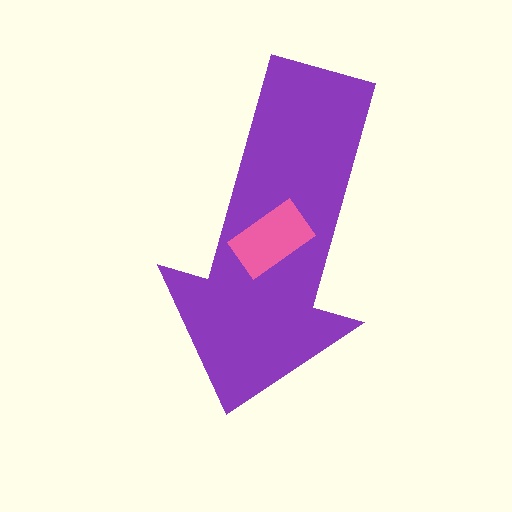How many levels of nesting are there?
2.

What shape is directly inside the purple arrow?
The pink rectangle.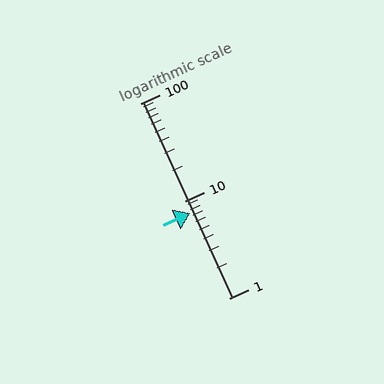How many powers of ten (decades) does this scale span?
The scale spans 2 decades, from 1 to 100.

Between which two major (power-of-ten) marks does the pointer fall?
The pointer is between 1 and 10.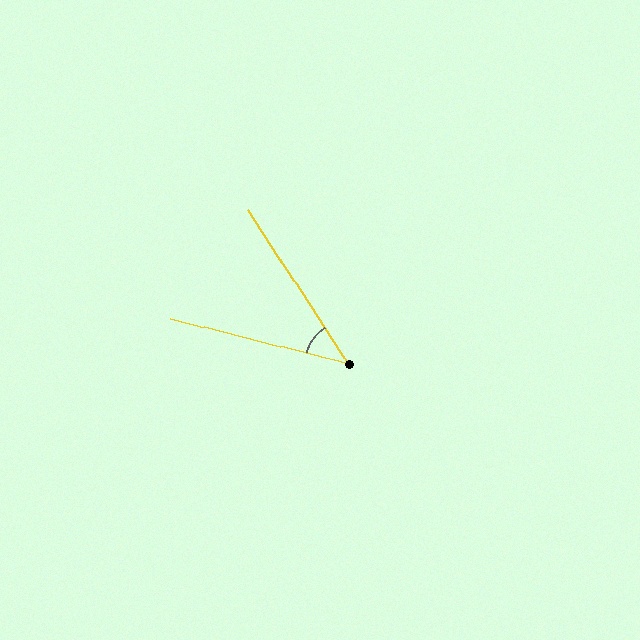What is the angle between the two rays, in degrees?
Approximately 43 degrees.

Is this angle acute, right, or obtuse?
It is acute.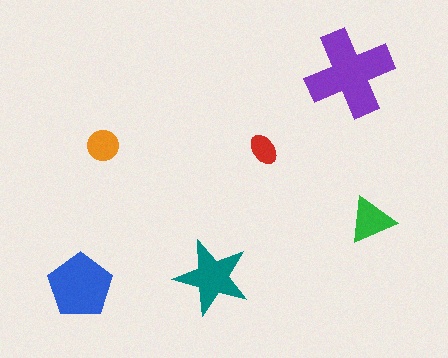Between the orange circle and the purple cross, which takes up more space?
The purple cross.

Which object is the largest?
The purple cross.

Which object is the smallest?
The red ellipse.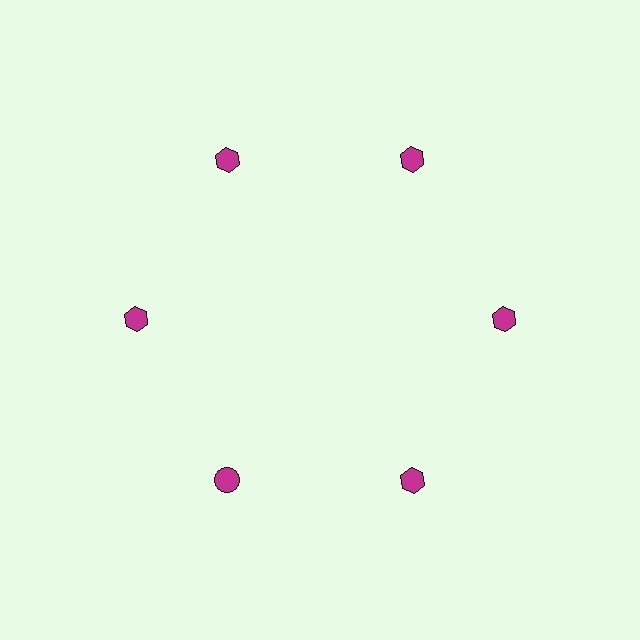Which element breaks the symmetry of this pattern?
The magenta circle at roughly the 7 o'clock position breaks the symmetry. All other shapes are magenta hexagons.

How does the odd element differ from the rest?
It has a different shape: circle instead of hexagon.